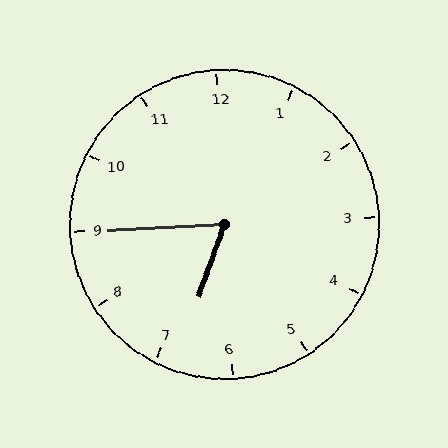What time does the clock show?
6:45.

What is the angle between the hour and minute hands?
Approximately 68 degrees.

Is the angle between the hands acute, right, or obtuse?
It is acute.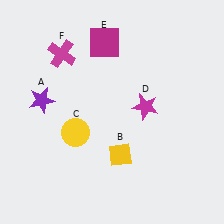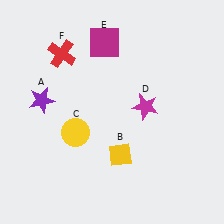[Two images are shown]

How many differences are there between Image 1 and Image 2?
There is 1 difference between the two images.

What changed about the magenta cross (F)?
In Image 1, F is magenta. In Image 2, it changed to red.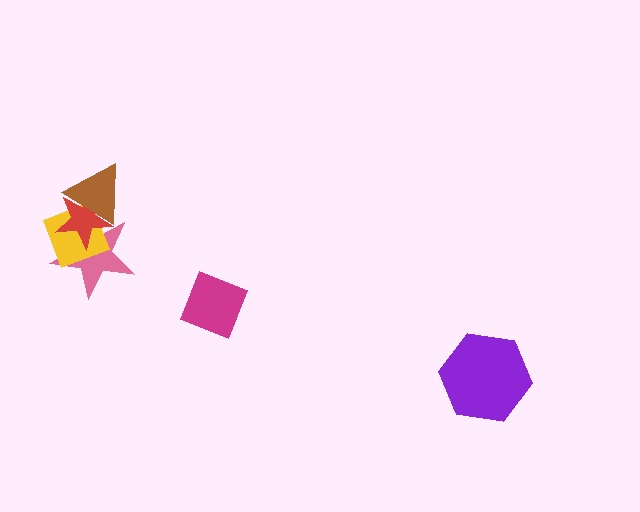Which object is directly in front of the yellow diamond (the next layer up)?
The red star is directly in front of the yellow diamond.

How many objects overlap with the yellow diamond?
3 objects overlap with the yellow diamond.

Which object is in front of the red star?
The brown triangle is in front of the red star.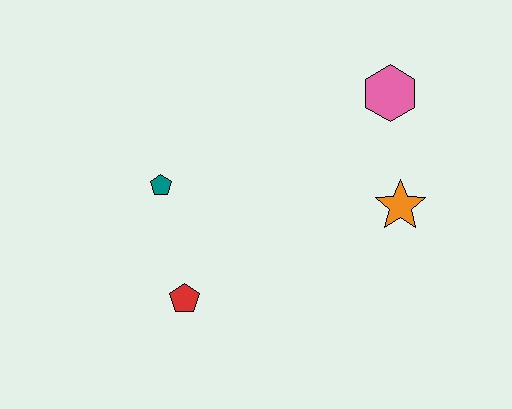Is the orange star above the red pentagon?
Yes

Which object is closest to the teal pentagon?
The red pentagon is closest to the teal pentagon.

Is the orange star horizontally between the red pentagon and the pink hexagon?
No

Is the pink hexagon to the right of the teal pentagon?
Yes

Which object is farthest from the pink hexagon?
The red pentagon is farthest from the pink hexagon.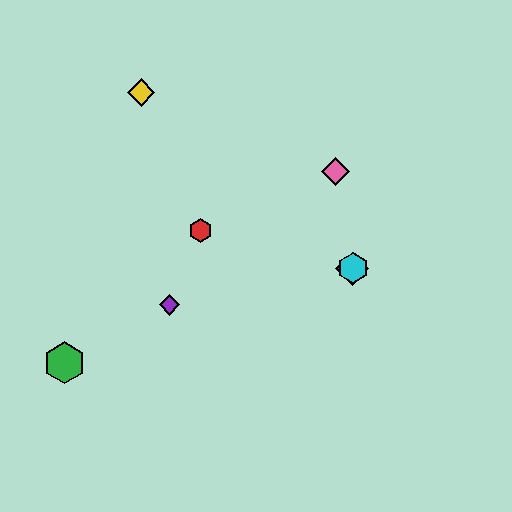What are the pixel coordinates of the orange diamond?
The orange diamond is at (354, 268).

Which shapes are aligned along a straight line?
The blue diamond, the orange diamond, the cyan hexagon are aligned along a straight line.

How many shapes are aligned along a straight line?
3 shapes (the blue diamond, the orange diamond, the cyan hexagon) are aligned along a straight line.